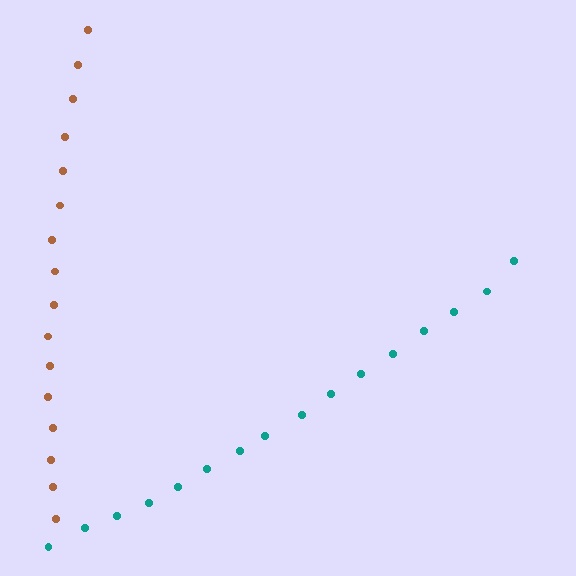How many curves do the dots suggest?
There are 2 distinct paths.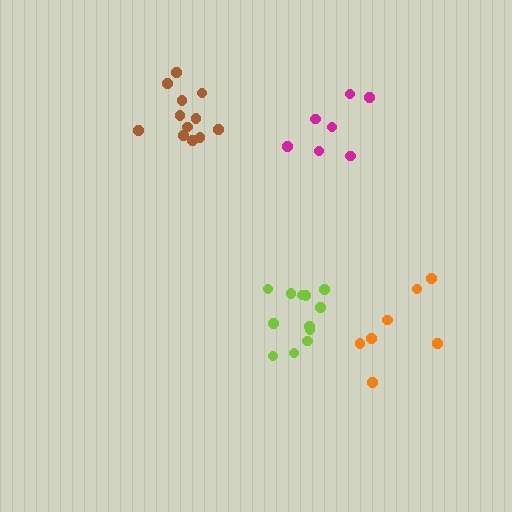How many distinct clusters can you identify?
There are 4 distinct clusters.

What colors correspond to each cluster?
The clusters are colored: lime, orange, brown, magenta.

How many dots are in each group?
Group 1: 12 dots, Group 2: 7 dots, Group 3: 12 dots, Group 4: 7 dots (38 total).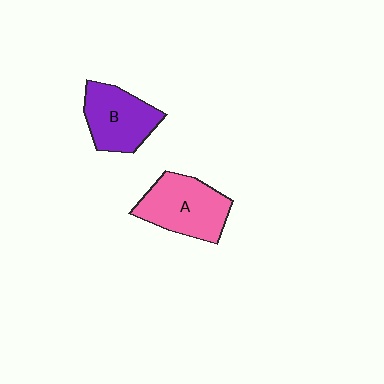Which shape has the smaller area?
Shape B (purple).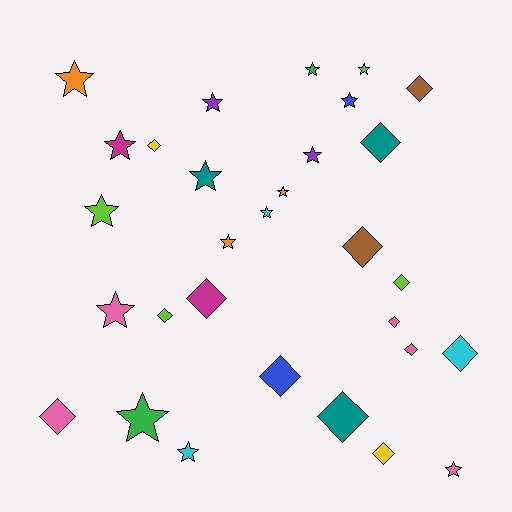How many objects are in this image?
There are 30 objects.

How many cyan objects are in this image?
There are 3 cyan objects.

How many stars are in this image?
There are 16 stars.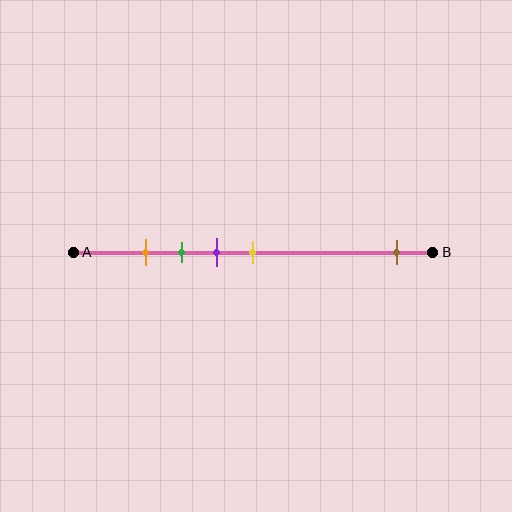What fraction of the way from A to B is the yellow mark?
The yellow mark is approximately 50% (0.5) of the way from A to B.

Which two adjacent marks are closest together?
The orange and green marks are the closest adjacent pair.